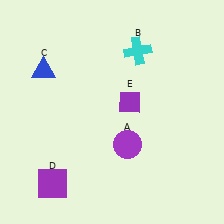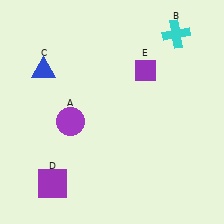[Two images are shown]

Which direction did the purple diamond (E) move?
The purple diamond (E) moved up.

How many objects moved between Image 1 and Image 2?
3 objects moved between the two images.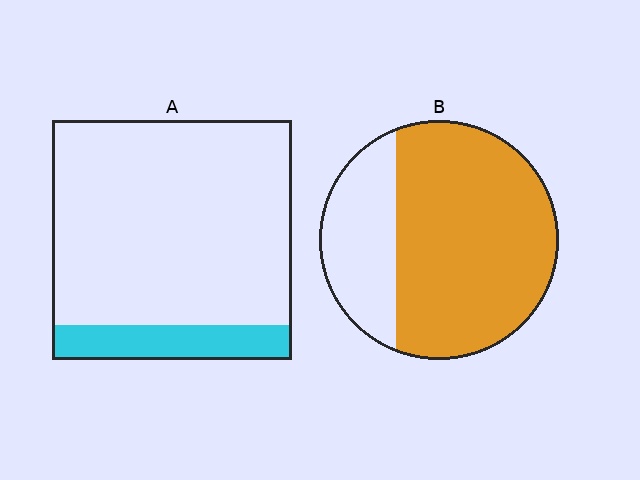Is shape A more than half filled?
No.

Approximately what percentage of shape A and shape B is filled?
A is approximately 15% and B is approximately 70%.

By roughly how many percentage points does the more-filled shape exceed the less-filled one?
By roughly 60 percentage points (B over A).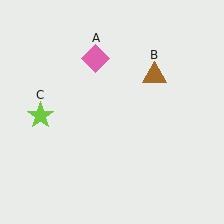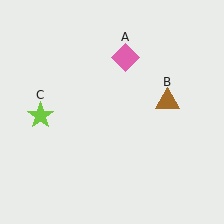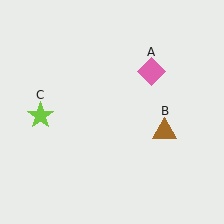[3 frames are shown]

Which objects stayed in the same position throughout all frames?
Lime star (object C) remained stationary.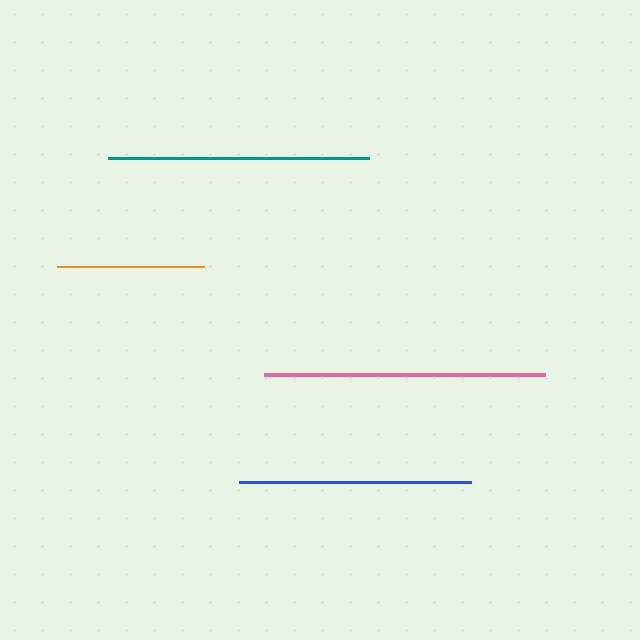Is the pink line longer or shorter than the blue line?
The pink line is longer than the blue line.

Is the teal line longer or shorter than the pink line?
The pink line is longer than the teal line.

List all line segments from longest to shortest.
From longest to shortest: pink, teal, blue, orange.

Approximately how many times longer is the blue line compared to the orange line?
The blue line is approximately 1.6 times the length of the orange line.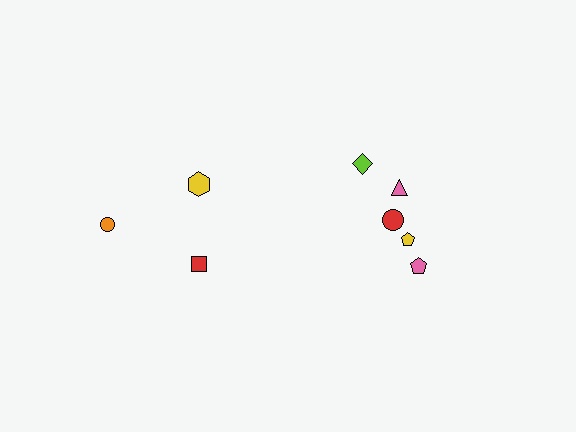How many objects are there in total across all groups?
There are 8 objects.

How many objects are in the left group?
There are 3 objects.